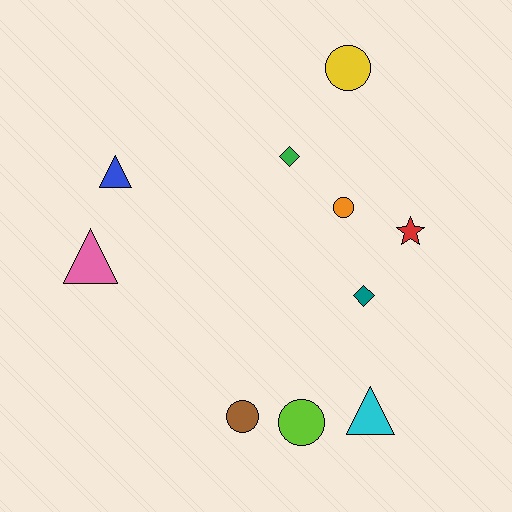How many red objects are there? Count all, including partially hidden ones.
There is 1 red object.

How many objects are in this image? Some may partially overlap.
There are 10 objects.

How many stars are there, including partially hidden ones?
There is 1 star.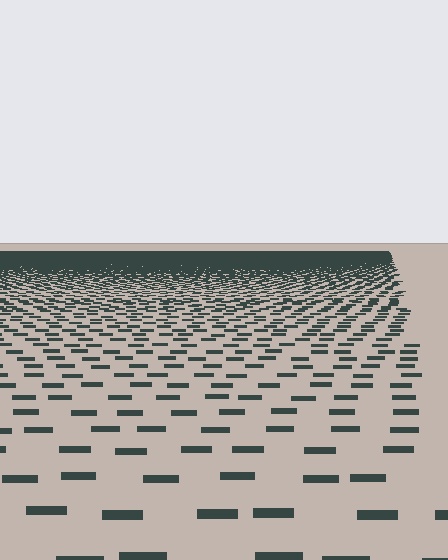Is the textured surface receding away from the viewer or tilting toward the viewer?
The surface is receding away from the viewer. Texture elements get smaller and denser toward the top.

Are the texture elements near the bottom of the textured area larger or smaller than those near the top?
Larger. Near the bottom, elements are closer to the viewer and appear at a bigger on-screen size.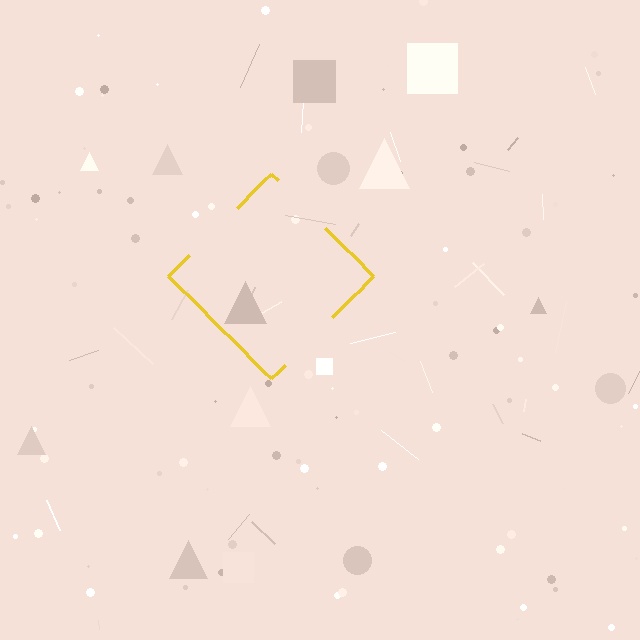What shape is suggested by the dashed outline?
The dashed outline suggests a diamond.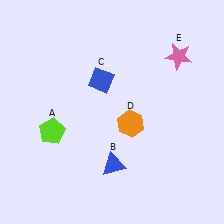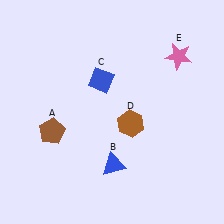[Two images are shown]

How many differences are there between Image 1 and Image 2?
There are 2 differences between the two images.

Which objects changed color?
A changed from lime to brown. D changed from orange to brown.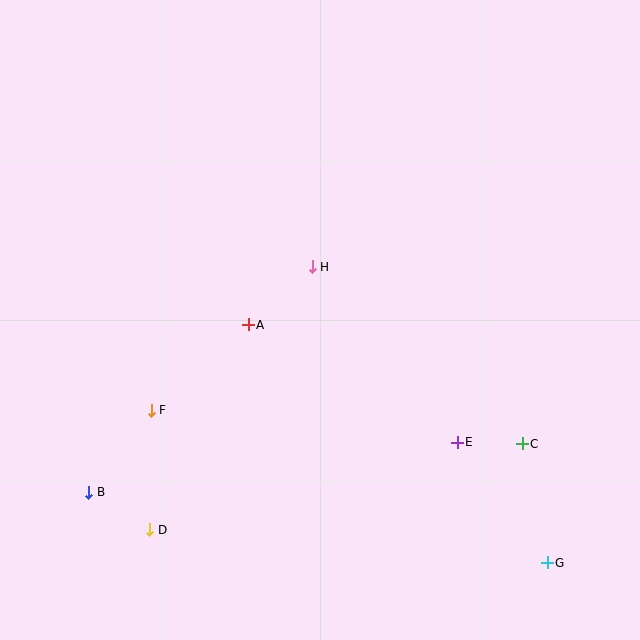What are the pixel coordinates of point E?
Point E is at (457, 442).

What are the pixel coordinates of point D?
Point D is at (150, 530).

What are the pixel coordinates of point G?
Point G is at (547, 563).